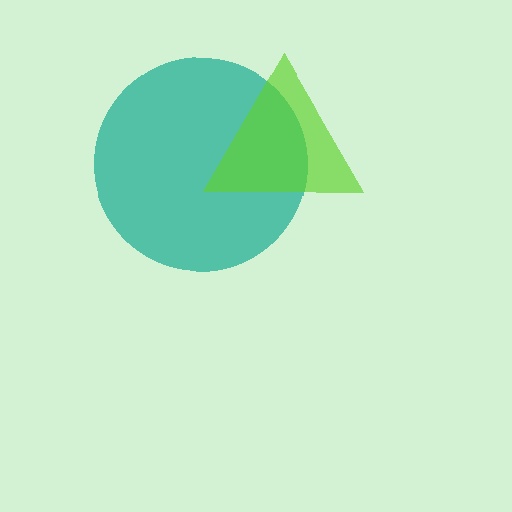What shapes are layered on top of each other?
The layered shapes are: a teal circle, a lime triangle.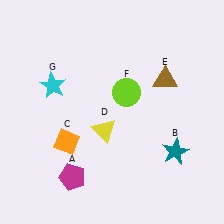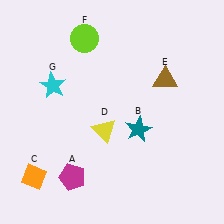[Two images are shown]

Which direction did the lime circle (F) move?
The lime circle (F) moved up.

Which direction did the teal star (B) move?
The teal star (B) moved left.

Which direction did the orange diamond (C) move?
The orange diamond (C) moved down.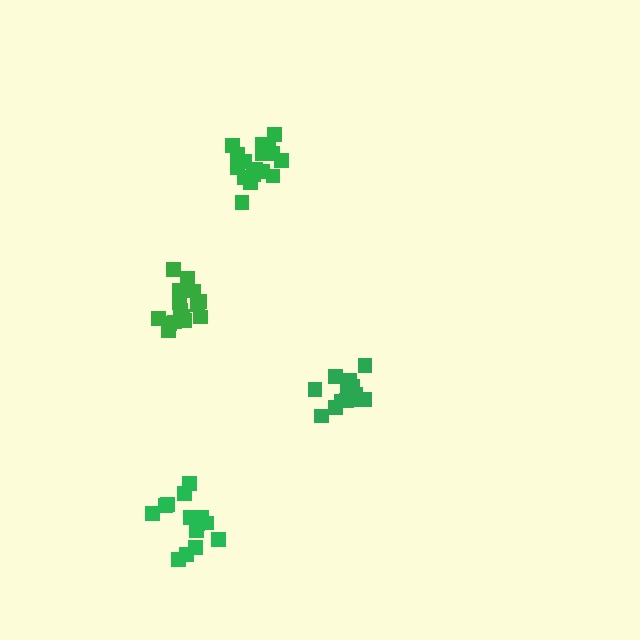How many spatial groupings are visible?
There are 4 spatial groupings.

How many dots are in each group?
Group 1: 15 dots, Group 2: 17 dots, Group 3: 20 dots, Group 4: 14 dots (66 total).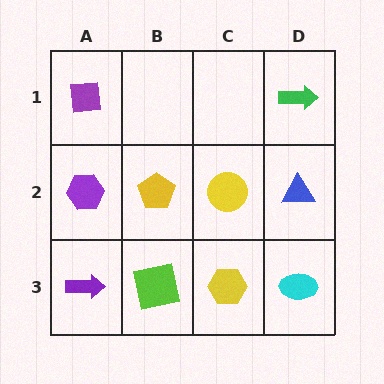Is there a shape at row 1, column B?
No, that cell is empty.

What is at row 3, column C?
A yellow hexagon.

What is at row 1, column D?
A green arrow.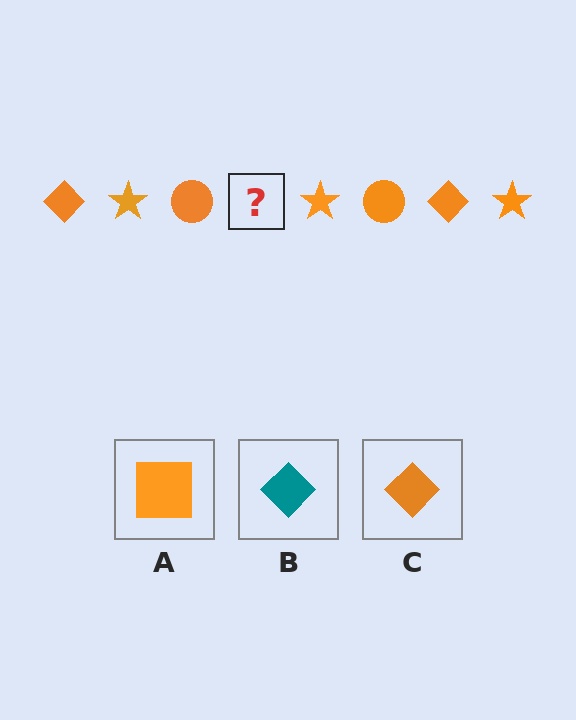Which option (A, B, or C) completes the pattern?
C.